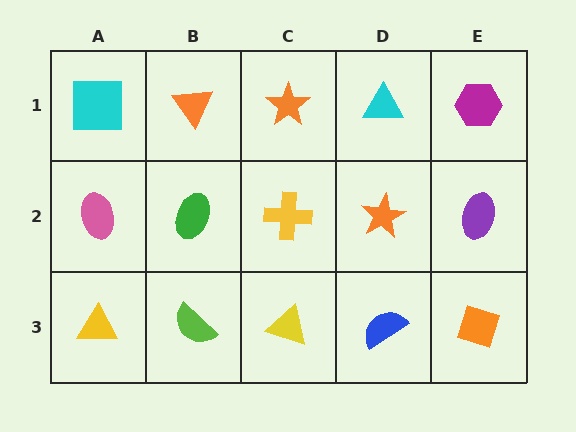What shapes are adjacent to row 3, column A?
A pink ellipse (row 2, column A), a lime semicircle (row 3, column B).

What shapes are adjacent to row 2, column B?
An orange triangle (row 1, column B), a lime semicircle (row 3, column B), a pink ellipse (row 2, column A), a yellow cross (row 2, column C).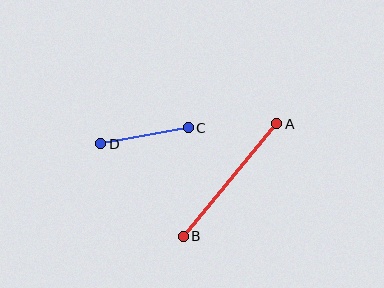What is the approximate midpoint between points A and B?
The midpoint is at approximately (230, 180) pixels.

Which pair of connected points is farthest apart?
Points A and B are farthest apart.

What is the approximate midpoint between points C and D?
The midpoint is at approximately (145, 136) pixels.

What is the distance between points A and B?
The distance is approximately 146 pixels.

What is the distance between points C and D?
The distance is approximately 89 pixels.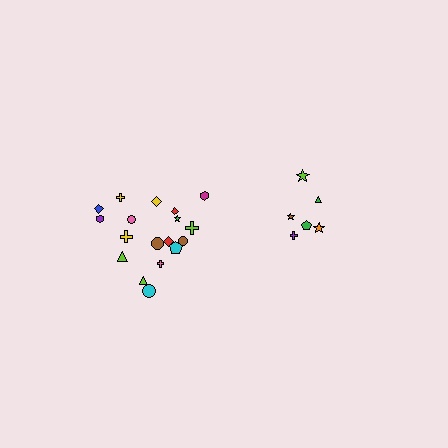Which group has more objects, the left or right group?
The left group.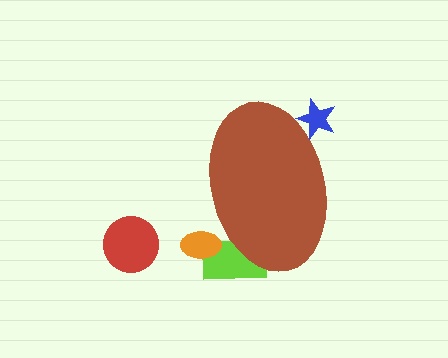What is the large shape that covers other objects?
A brown ellipse.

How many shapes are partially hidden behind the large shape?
3 shapes are partially hidden.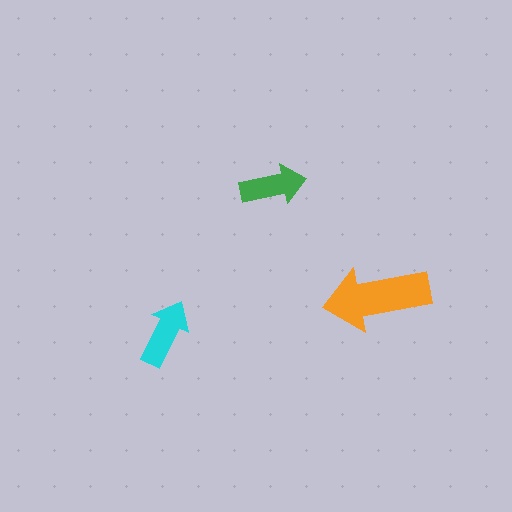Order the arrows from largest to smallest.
the orange one, the cyan one, the green one.